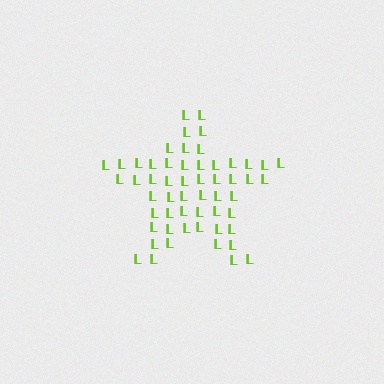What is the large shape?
The large shape is a star.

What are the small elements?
The small elements are letter L's.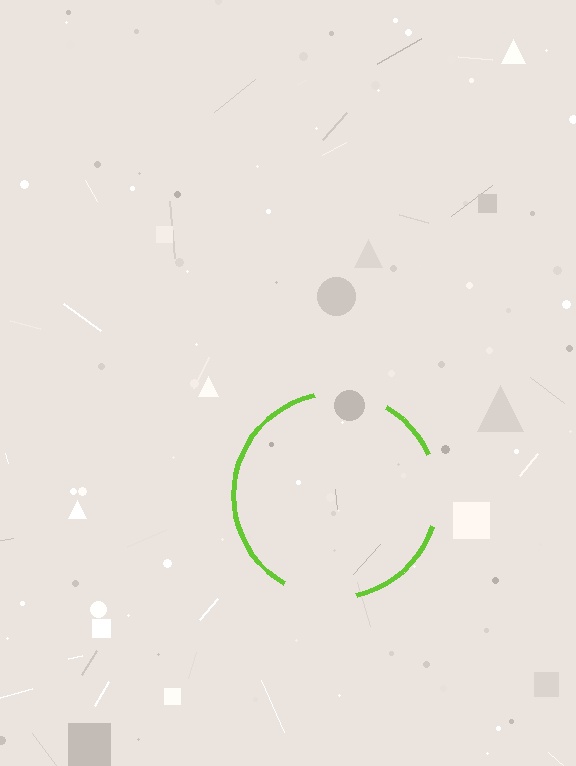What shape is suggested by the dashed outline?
The dashed outline suggests a circle.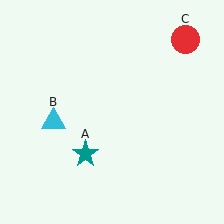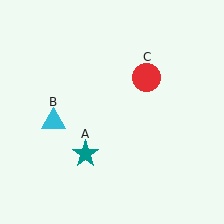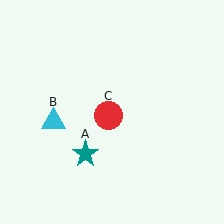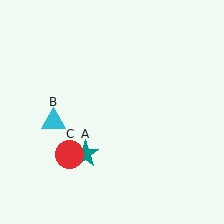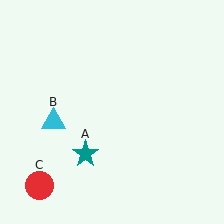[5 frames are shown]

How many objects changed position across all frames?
1 object changed position: red circle (object C).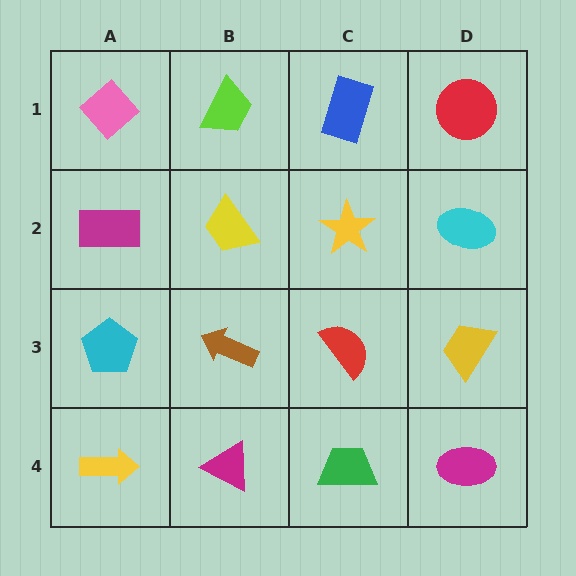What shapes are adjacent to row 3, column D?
A cyan ellipse (row 2, column D), a magenta ellipse (row 4, column D), a red semicircle (row 3, column C).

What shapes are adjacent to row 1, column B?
A yellow trapezoid (row 2, column B), a pink diamond (row 1, column A), a blue rectangle (row 1, column C).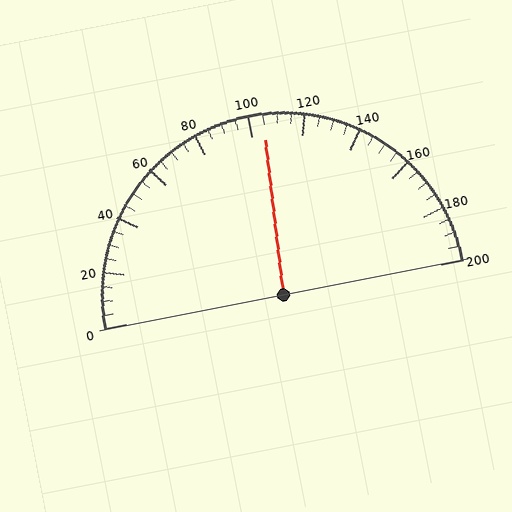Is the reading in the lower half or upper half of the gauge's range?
The reading is in the upper half of the range (0 to 200).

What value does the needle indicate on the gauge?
The needle indicates approximately 105.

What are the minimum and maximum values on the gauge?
The gauge ranges from 0 to 200.